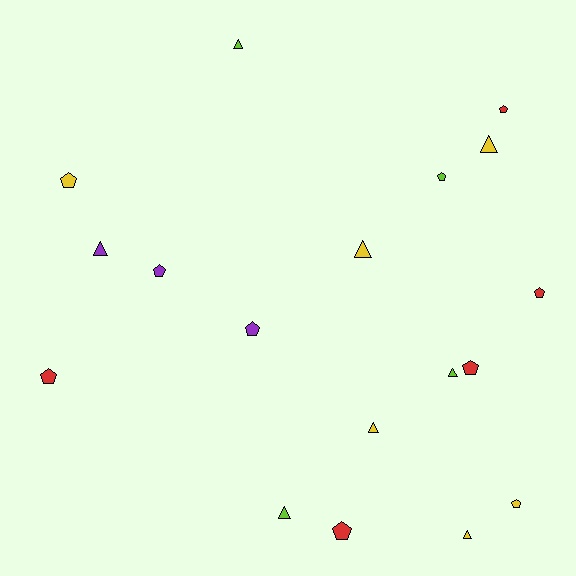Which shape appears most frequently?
Pentagon, with 10 objects.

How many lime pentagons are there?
There is 1 lime pentagon.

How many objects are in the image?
There are 18 objects.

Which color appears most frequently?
Yellow, with 6 objects.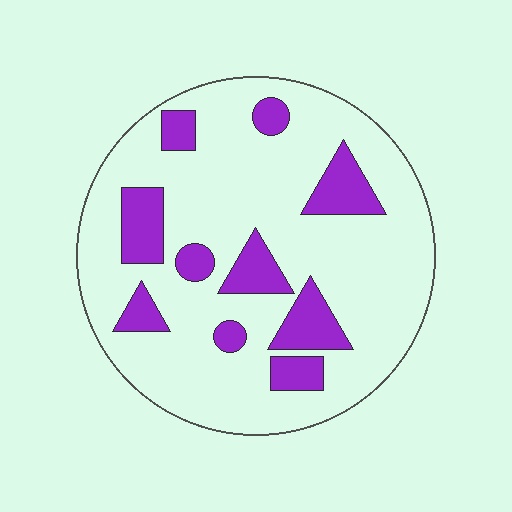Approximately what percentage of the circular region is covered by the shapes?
Approximately 20%.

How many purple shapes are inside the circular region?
10.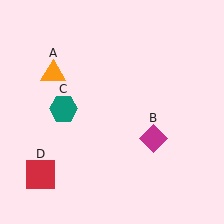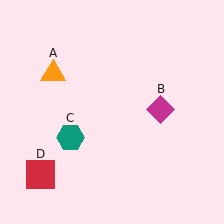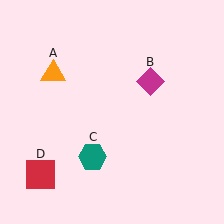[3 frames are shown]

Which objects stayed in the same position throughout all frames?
Orange triangle (object A) and red square (object D) remained stationary.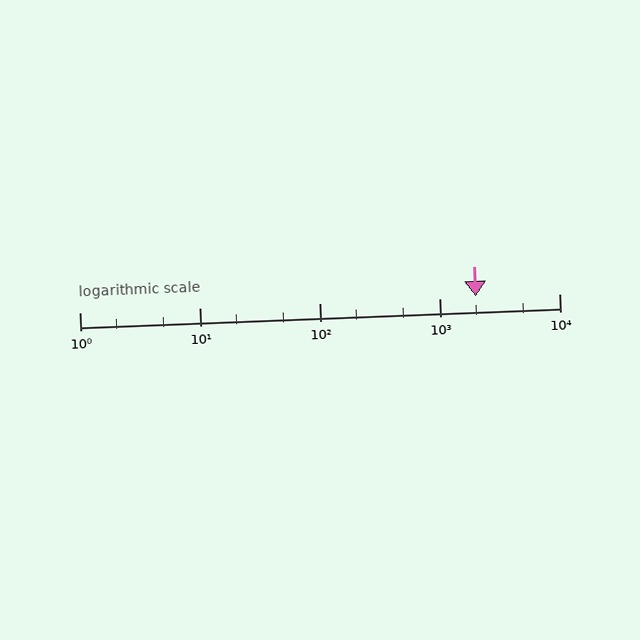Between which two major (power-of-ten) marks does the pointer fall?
The pointer is between 1000 and 10000.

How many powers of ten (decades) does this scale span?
The scale spans 4 decades, from 1 to 10000.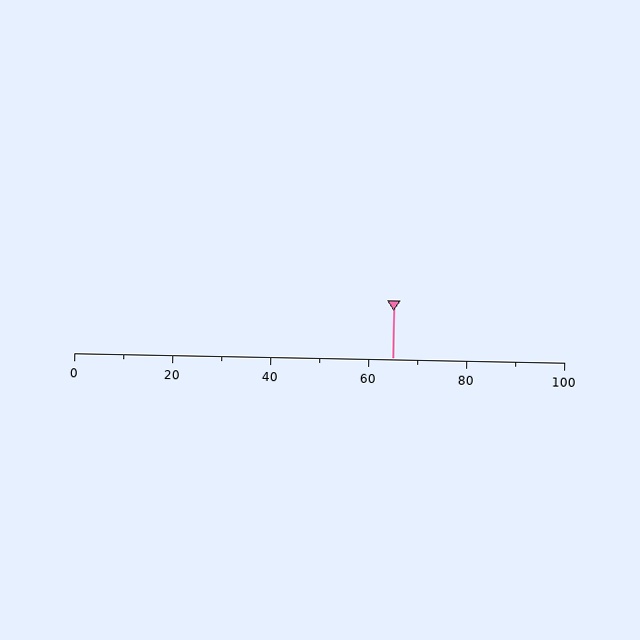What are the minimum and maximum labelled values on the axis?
The axis runs from 0 to 100.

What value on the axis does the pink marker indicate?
The marker indicates approximately 65.